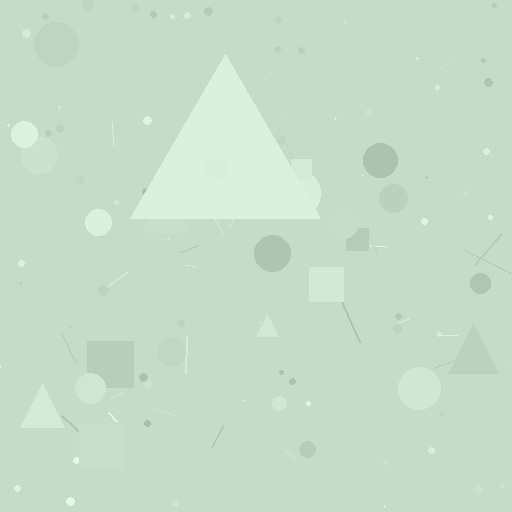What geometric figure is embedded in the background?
A triangle is embedded in the background.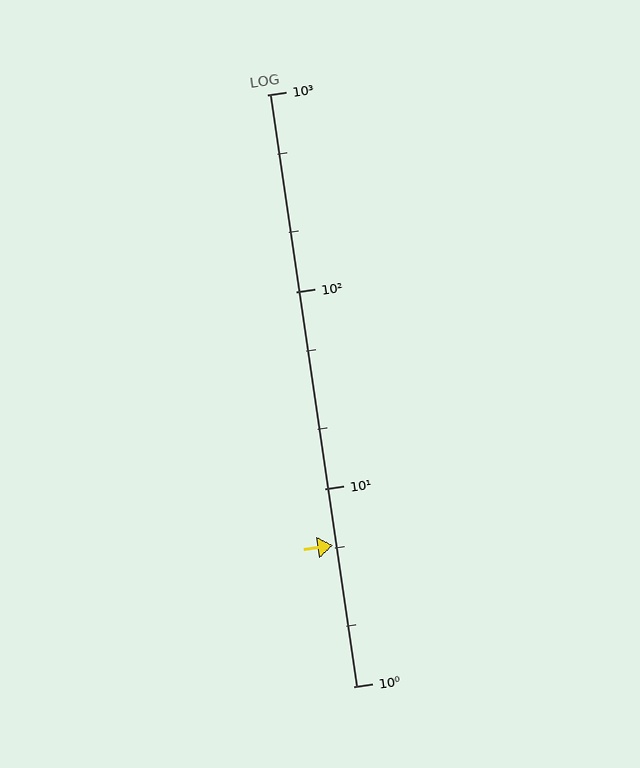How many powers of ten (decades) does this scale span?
The scale spans 3 decades, from 1 to 1000.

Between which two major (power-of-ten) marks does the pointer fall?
The pointer is between 1 and 10.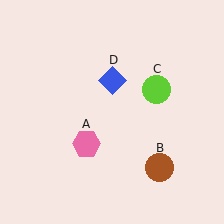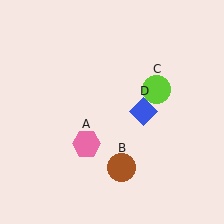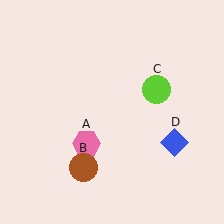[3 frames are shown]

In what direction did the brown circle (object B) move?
The brown circle (object B) moved left.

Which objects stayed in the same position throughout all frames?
Pink hexagon (object A) and lime circle (object C) remained stationary.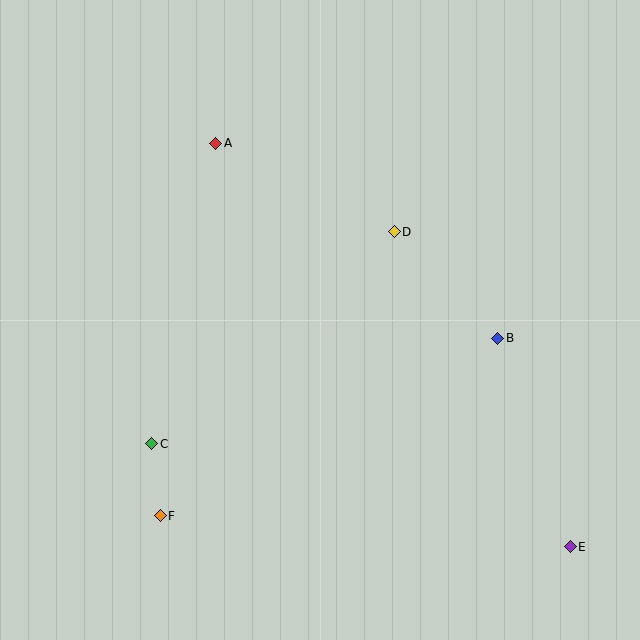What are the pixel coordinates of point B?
Point B is at (498, 338).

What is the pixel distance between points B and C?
The distance between B and C is 362 pixels.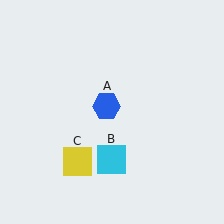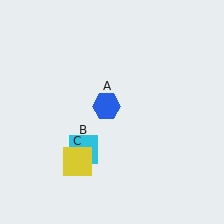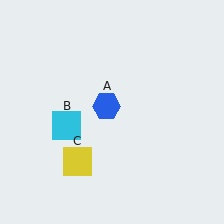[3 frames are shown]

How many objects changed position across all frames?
1 object changed position: cyan square (object B).